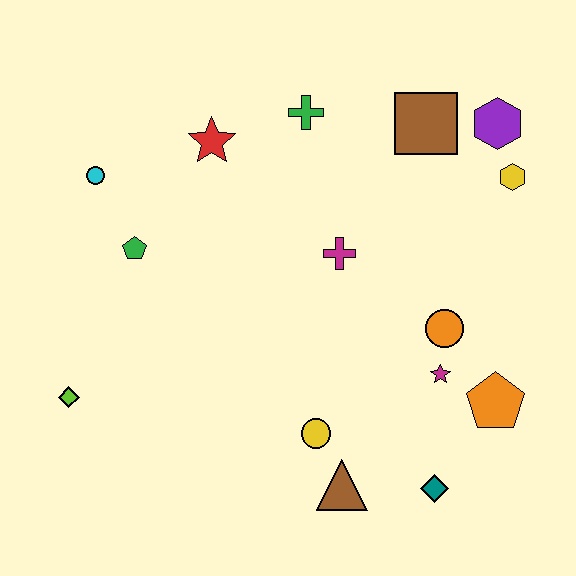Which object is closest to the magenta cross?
The orange circle is closest to the magenta cross.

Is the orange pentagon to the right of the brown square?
Yes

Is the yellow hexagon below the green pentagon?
No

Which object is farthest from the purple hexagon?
The lime diamond is farthest from the purple hexagon.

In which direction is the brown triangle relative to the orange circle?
The brown triangle is below the orange circle.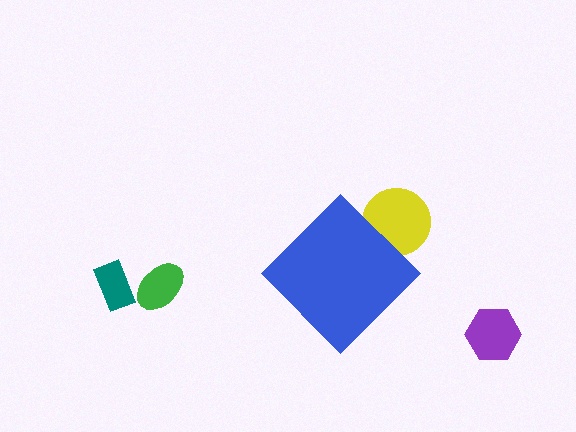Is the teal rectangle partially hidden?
No, the teal rectangle is fully visible.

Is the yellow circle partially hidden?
Yes, the yellow circle is partially hidden behind the blue diamond.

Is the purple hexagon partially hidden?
No, the purple hexagon is fully visible.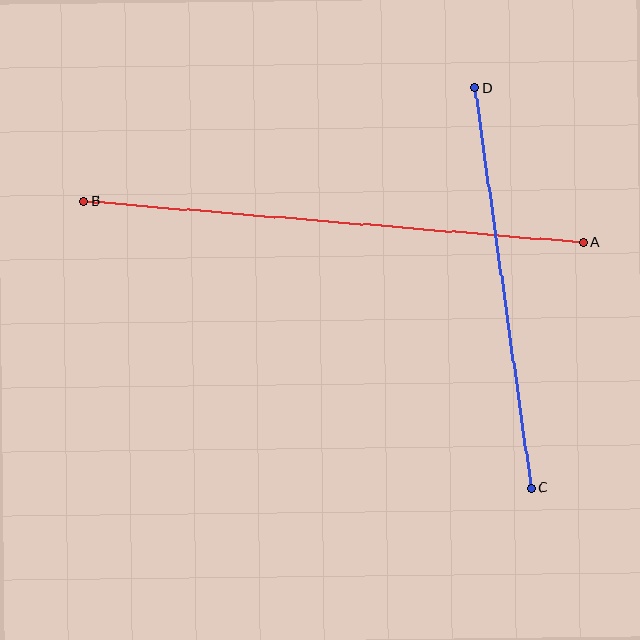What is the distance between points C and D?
The distance is approximately 404 pixels.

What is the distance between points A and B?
The distance is approximately 502 pixels.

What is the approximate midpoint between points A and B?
The midpoint is at approximately (333, 222) pixels.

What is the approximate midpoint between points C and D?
The midpoint is at approximately (503, 288) pixels.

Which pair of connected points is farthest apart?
Points A and B are farthest apart.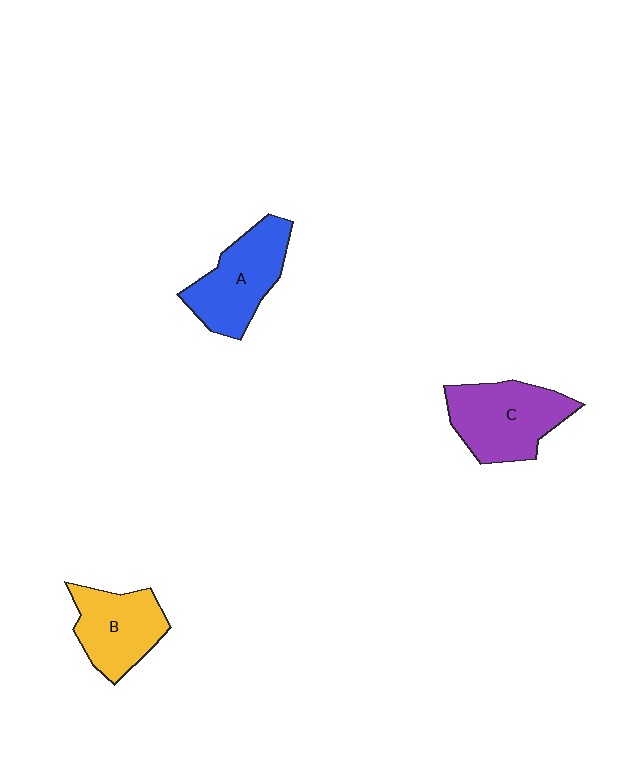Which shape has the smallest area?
Shape B (yellow).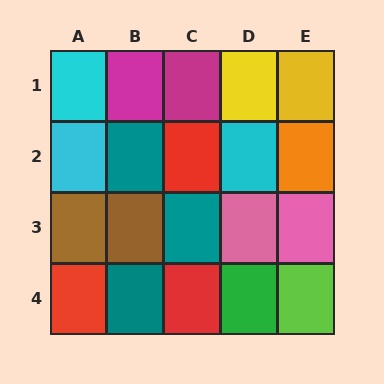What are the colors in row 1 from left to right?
Cyan, magenta, magenta, yellow, yellow.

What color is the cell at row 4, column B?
Teal.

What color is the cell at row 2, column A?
Cyan.